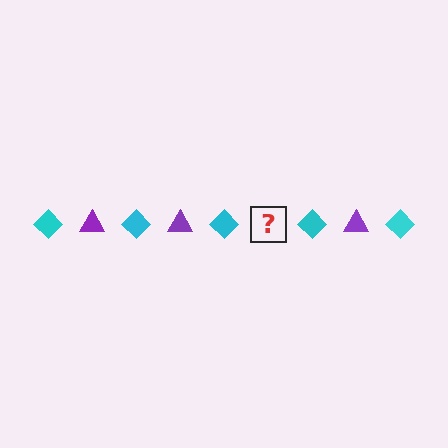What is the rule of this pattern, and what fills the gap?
The rule is that the pattern alternates between cyan diamond and purple triangle. The gap should be filled with a purple triangle.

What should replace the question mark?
The question mark should be replaced with a purple triangle.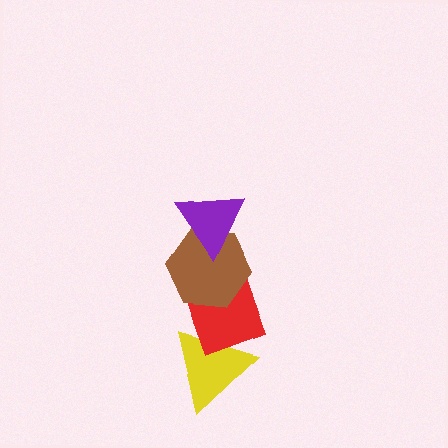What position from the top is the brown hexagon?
The brown hexagon is 2nd from the top.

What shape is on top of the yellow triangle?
The red diamond is on top of the yellow triangle.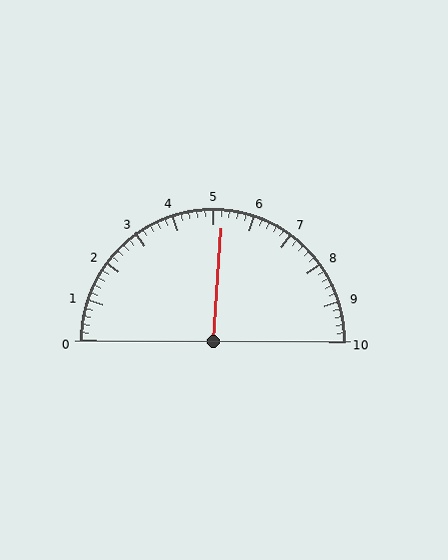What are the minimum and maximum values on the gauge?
The gauge ranges from 0 to 10.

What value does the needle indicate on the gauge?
The needle indicates approximately 5.2.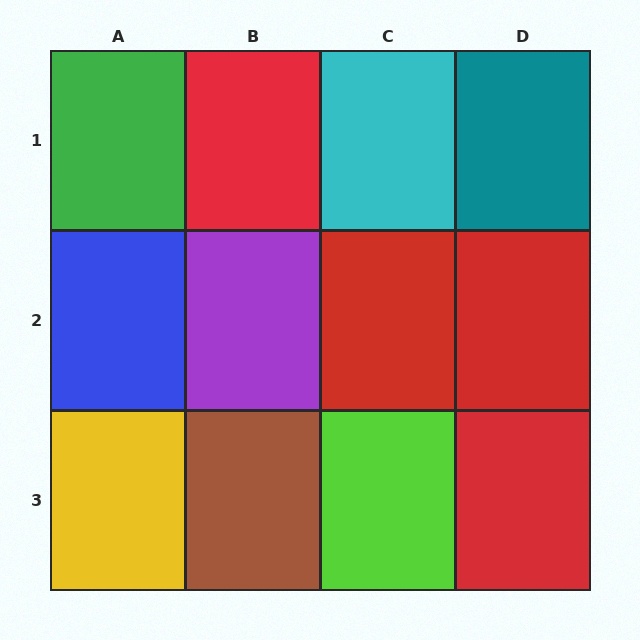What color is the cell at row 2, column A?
Blue.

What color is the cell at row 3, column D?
Red.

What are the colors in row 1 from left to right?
Green, red, cyan, teal.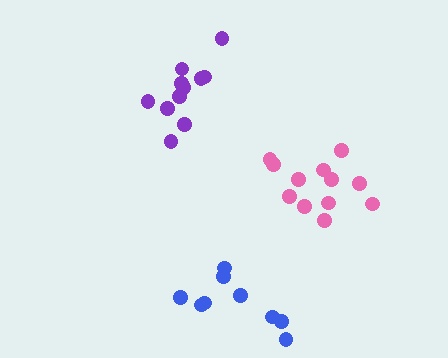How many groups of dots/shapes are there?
There are 3 groups.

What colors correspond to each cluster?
The clusters are colored: blue, purple, pink.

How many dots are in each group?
Group 1: 9 dots, Group 2: 11 dots, Group 3: 12 dots (32 total).